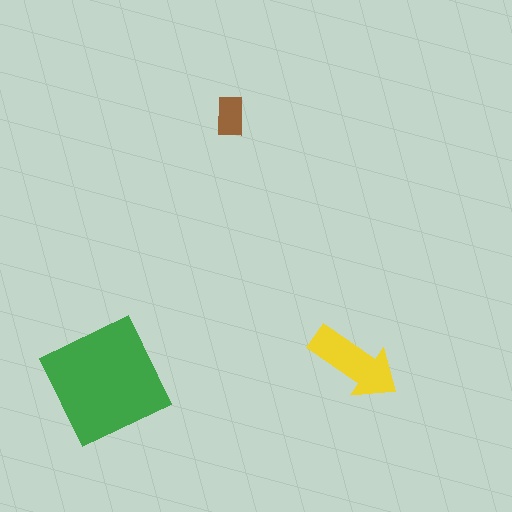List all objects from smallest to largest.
The brown rectangle, the yellow arrow, the green square.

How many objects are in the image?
There are 3 objects in the image.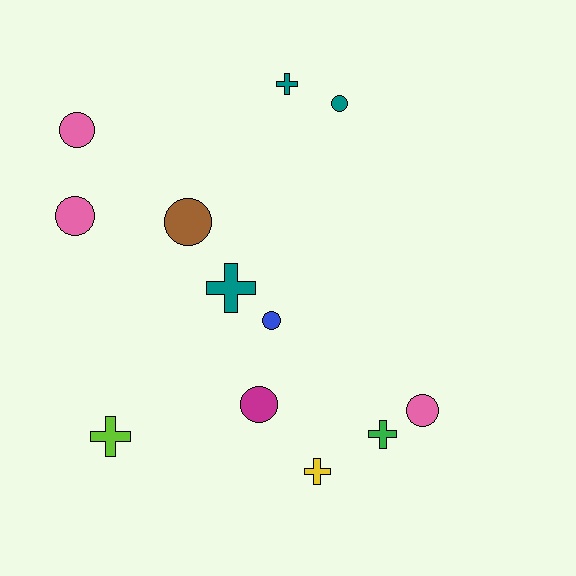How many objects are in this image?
There are 12 objects.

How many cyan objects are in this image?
There are no cyan objects.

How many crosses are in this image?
There are 5 crosses.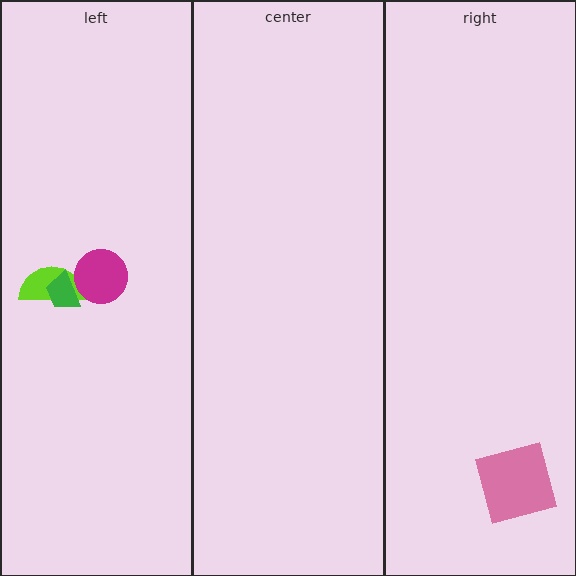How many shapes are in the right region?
1.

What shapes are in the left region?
The lime semicircle, the magenta circle, the green trapezoid.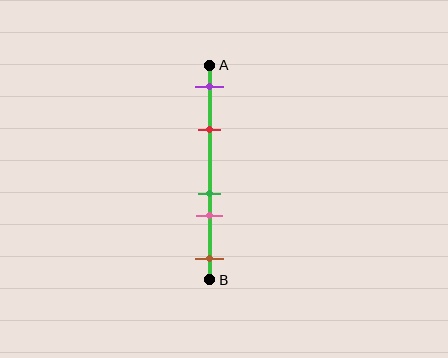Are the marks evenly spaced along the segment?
No, the marks are not evenly spaced.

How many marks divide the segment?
There are 5 marks dividing the segment.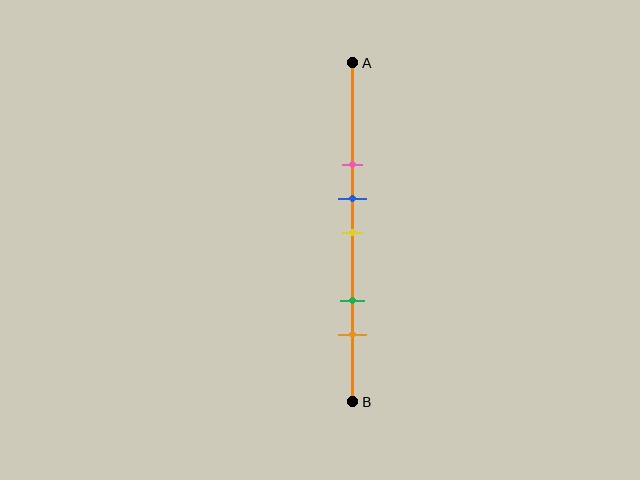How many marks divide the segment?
There are 5 marks dividing the segment.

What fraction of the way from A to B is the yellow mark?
The yellow mark is approximately 50% (0.5) of the way from A to B.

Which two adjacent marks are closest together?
The blue and yellow marks are the closest adjacent pair.